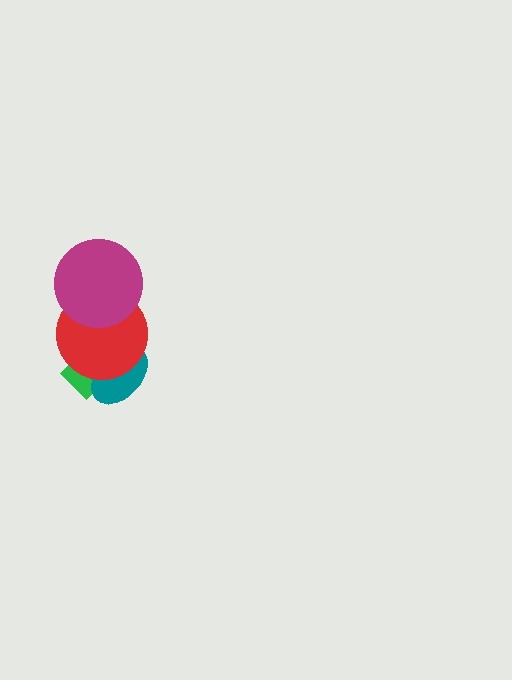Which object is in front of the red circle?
The magenta circle is in front of the red circle.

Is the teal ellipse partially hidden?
Yes, it is partially covered by another shape.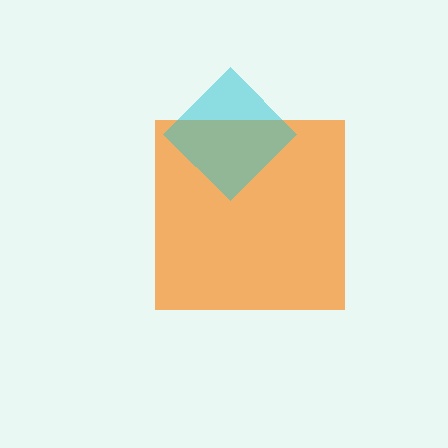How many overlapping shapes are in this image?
There are 2 overlapping shapes in the image.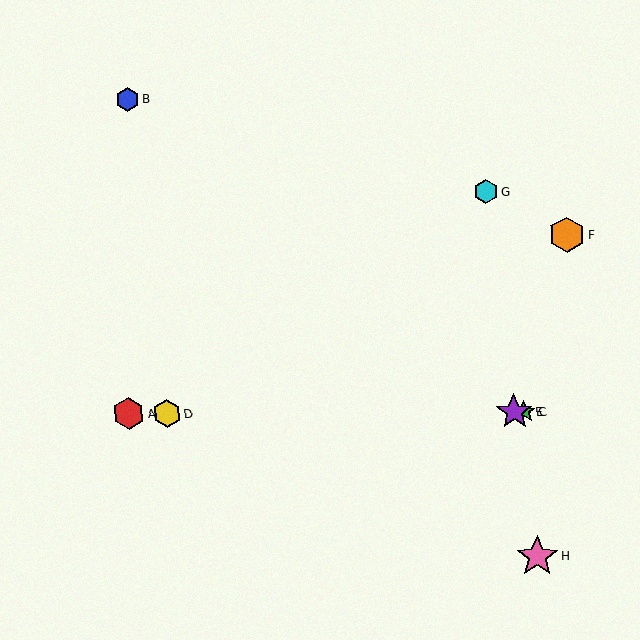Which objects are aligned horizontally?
Objects A, C, D, E are aligned horizontally.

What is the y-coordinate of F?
Object F is at y≈234.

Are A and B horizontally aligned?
No, A is at y≈414 and B is at y≈99.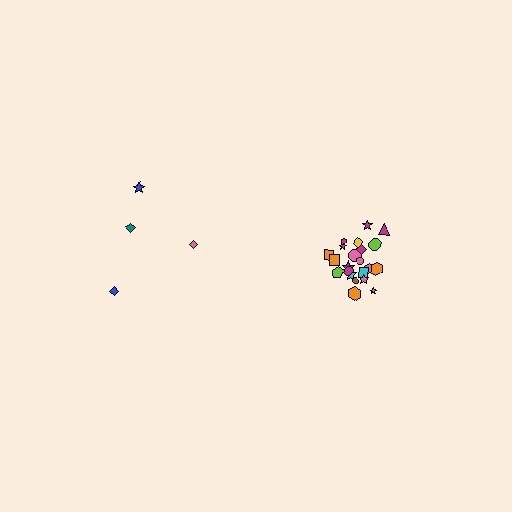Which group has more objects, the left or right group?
The right group.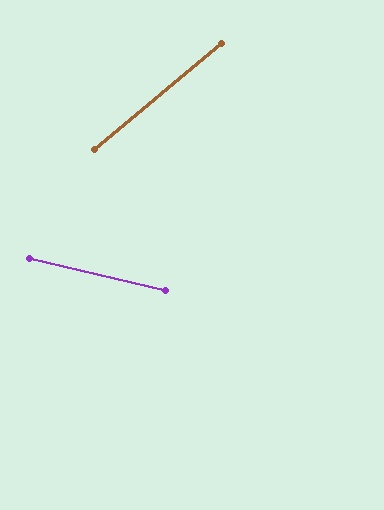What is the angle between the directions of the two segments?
Approximately 53 degrees.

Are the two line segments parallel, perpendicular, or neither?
Neither parallel nor perpendicular — they differ by about 53°.